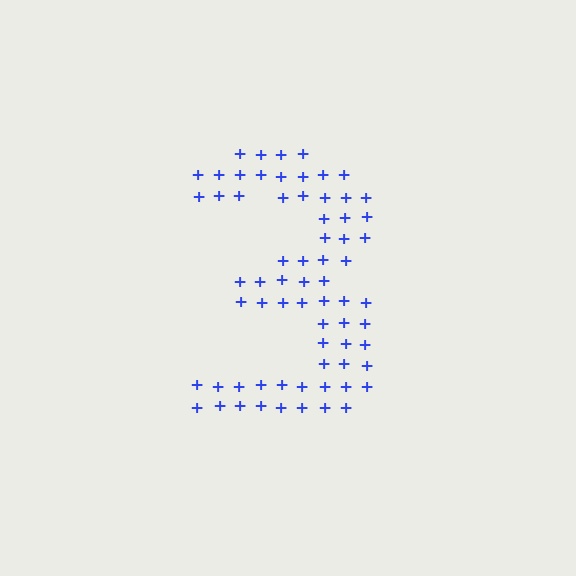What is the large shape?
The large shape is the digit 3.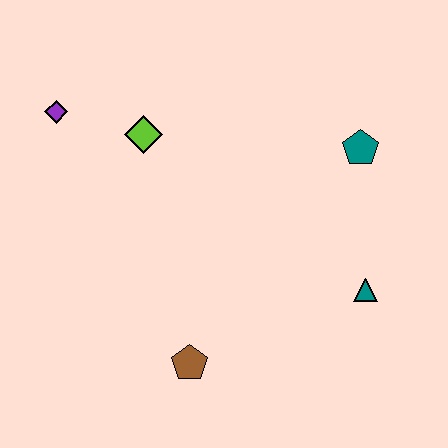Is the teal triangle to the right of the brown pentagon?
Yes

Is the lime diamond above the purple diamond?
No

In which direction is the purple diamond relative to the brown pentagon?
The purple diamond is above the brown pentagon.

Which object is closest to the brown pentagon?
The teal triangle is closest to the brown pentagon.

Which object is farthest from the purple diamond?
The teal triangle is farthest from the purple diamond.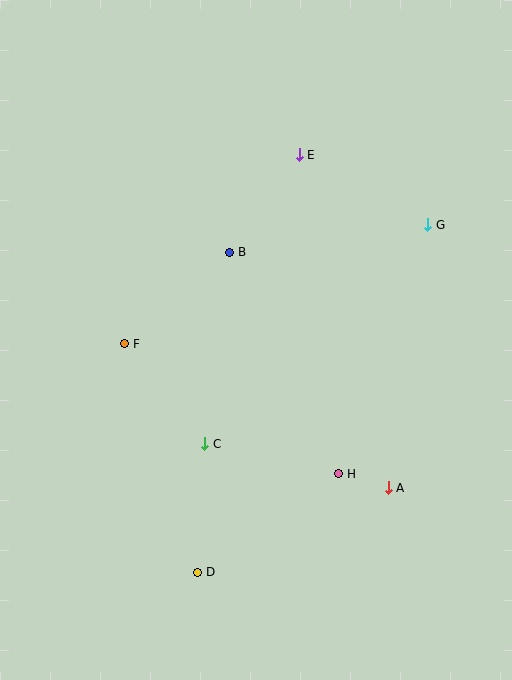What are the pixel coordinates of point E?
Point E is at (299, 155).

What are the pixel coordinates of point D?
Point D is at (198, 572).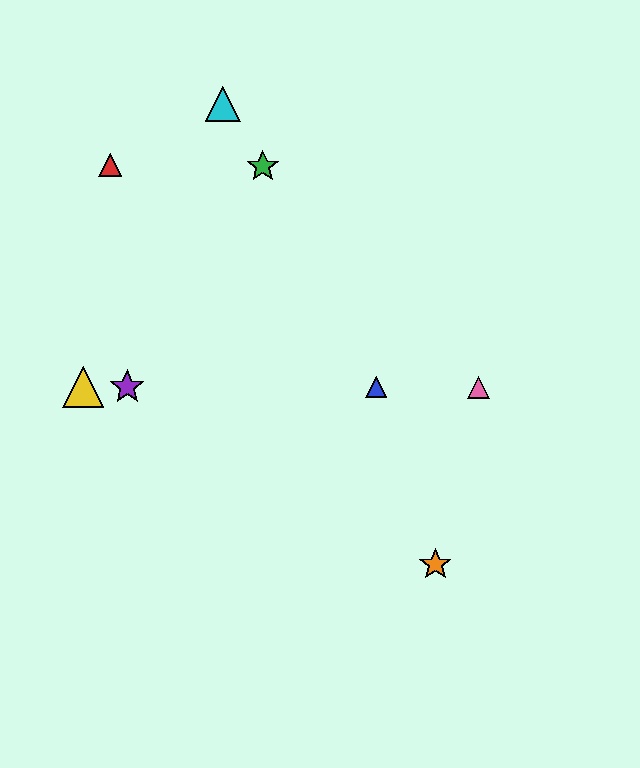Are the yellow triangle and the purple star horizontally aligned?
Yes, both are at y≈387.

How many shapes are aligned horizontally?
4 shapes (the blue triangle, the yellow triangle, the purple star, the pink triangle) are aligned horizontally.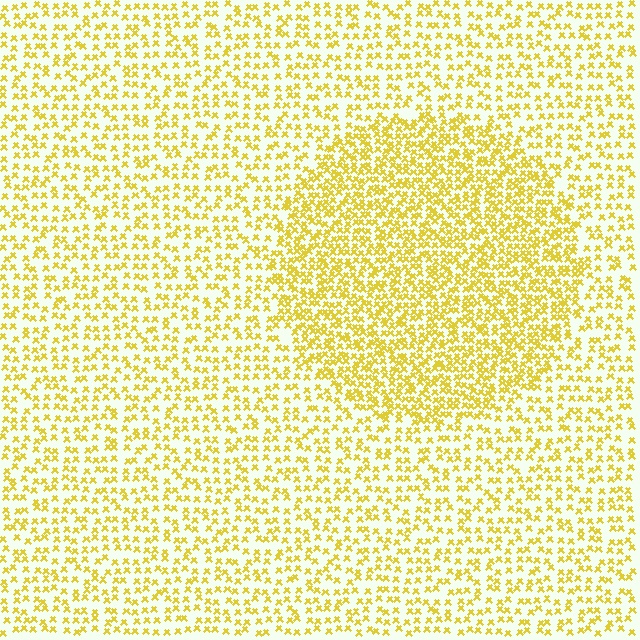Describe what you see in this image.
The image contains small yellow elements arranged at two different densities. A circle-shaped region is visible where the elements are more densely packed than the surrounding area.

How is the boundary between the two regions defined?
The boundary is defined by a change in element density (approximately 1.9x ratio). All elements are the same color, size, and shape.